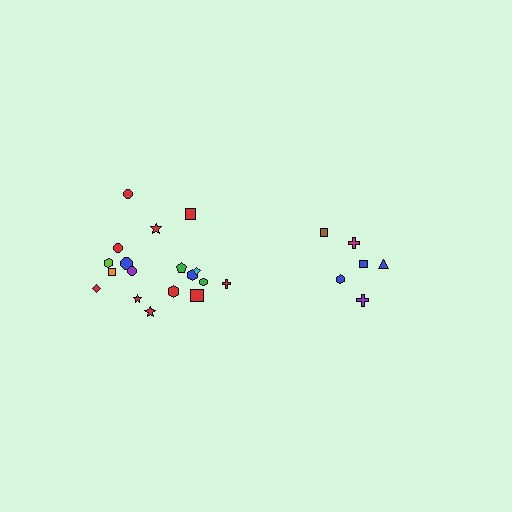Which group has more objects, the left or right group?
The left group.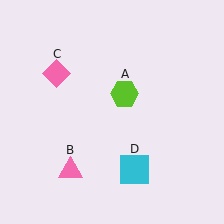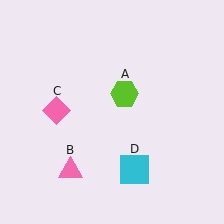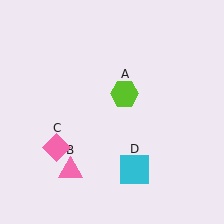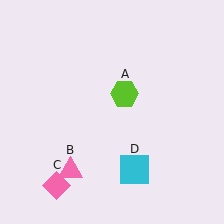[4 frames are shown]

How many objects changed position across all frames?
1 object changed position: pink diamond (object C).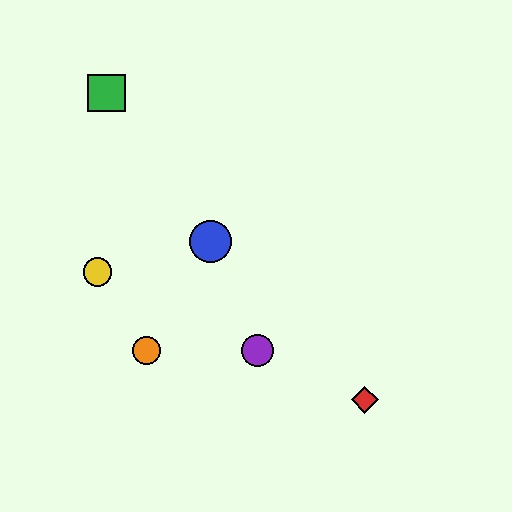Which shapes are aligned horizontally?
The purple circle, the orange circle are aligned horizontally.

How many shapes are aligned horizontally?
2 shapes (the purple circle, the orange circle) are aligned horizontally.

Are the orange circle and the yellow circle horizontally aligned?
No, the orange circle is at y≈351 and the yellow circle is at y≈272.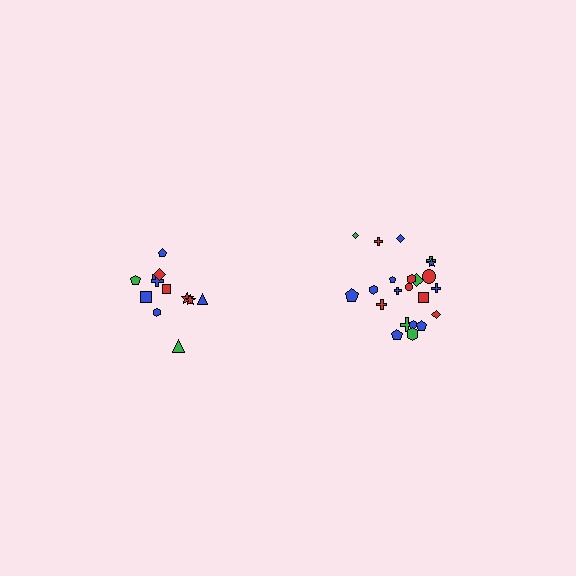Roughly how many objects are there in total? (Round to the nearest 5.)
Roughly 35 objects in total.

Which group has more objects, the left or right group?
The right group.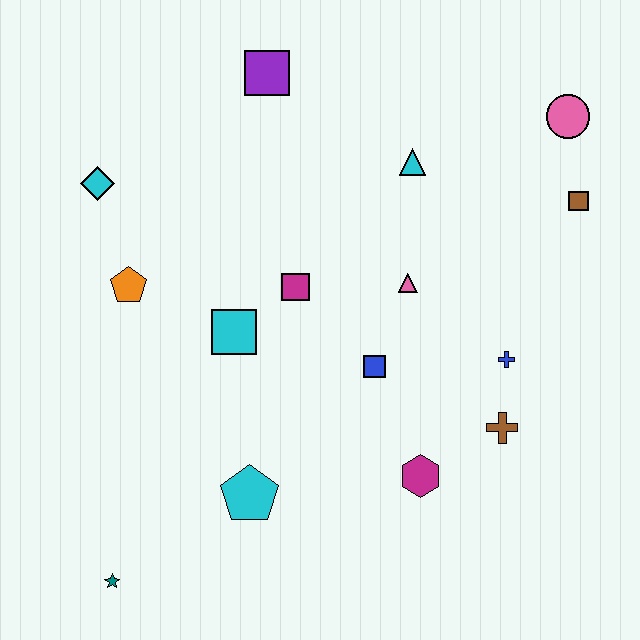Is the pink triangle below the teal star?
No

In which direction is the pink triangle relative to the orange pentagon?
The pink triangle is to the right of the orange pentagon.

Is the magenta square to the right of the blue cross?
No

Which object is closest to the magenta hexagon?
The brown cross is closest to the magenta hexagon.